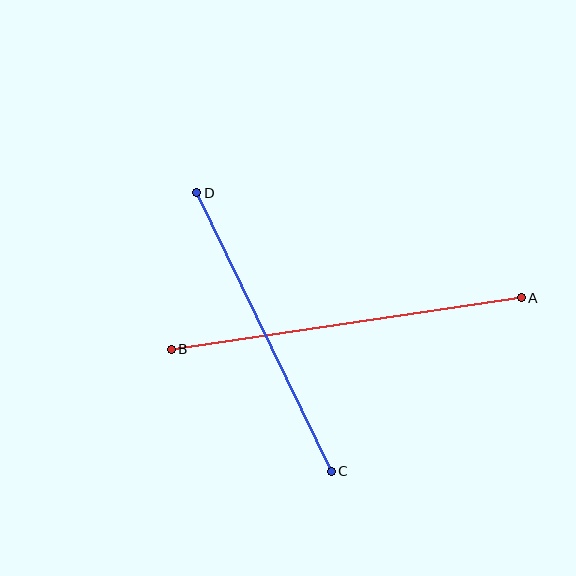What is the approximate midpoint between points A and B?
The midpoint is at approximately (346, 324) pixels.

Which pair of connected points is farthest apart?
Points A and B are farthest apart.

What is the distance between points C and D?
The distance is approximately 309 pixels.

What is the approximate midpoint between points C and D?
The midpoint is at approximately (264, 332) pixels.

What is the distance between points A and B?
The distance is approximately 354 pixels.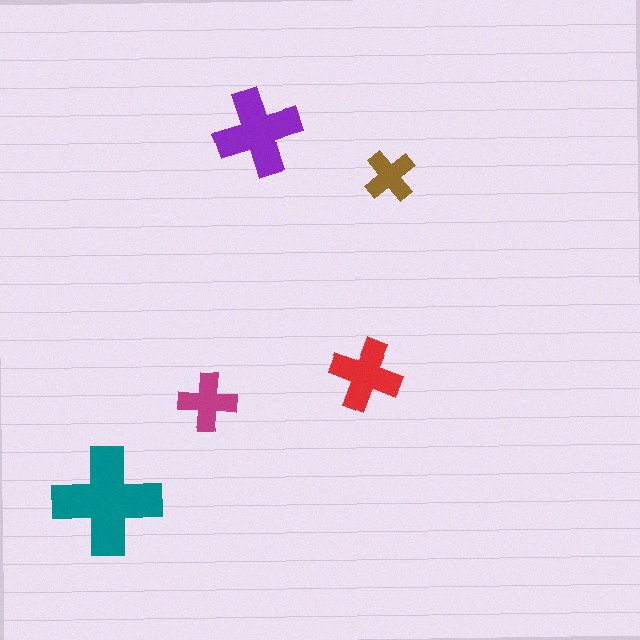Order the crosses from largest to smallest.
the teal one, the purple one, the red one, the magenta one, the brown one.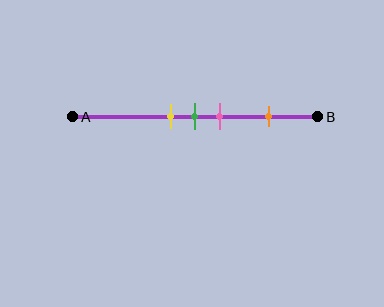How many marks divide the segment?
There are 4 marks dividing the segment.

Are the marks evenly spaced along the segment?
No, the marks are not evenly spaced.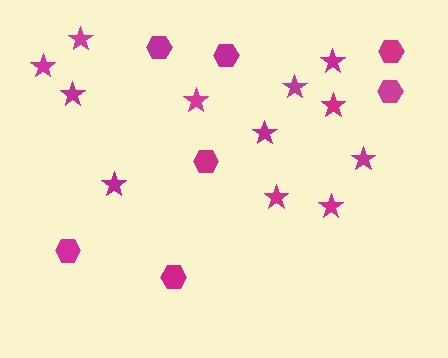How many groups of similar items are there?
There are 2 groups: one group of stars (12) and one group of hexagons (7).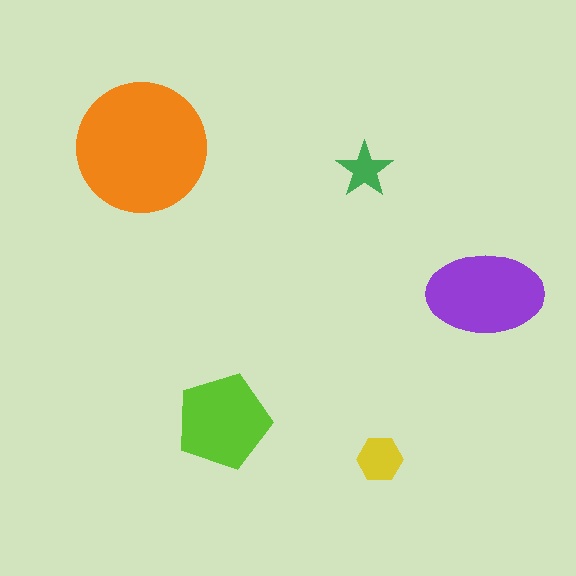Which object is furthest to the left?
The orange circle is leftmost.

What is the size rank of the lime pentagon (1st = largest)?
3rd.